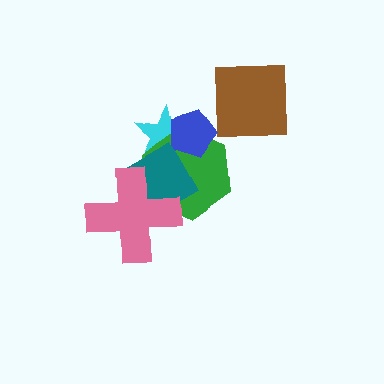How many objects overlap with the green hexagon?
4 objects overlap with the green hexagon.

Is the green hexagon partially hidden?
Yes, it is partially covered by another shape.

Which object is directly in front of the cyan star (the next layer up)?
The green hexagon is directly in front of the cyan star.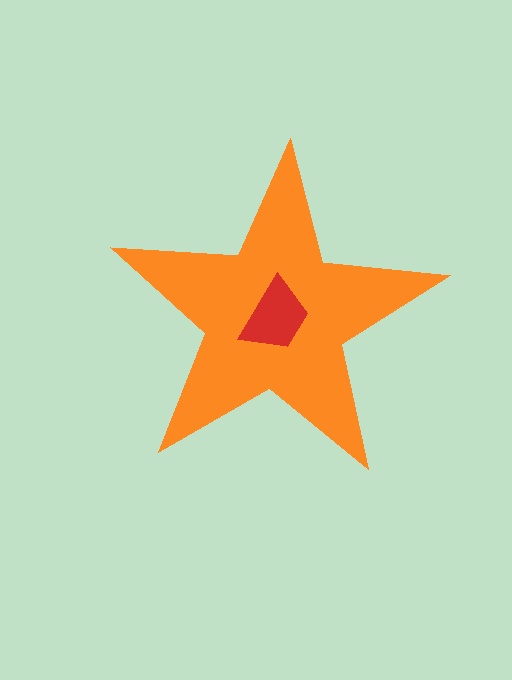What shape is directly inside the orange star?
The red trapezoid.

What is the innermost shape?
The red trapezoid.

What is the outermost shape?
The orange star.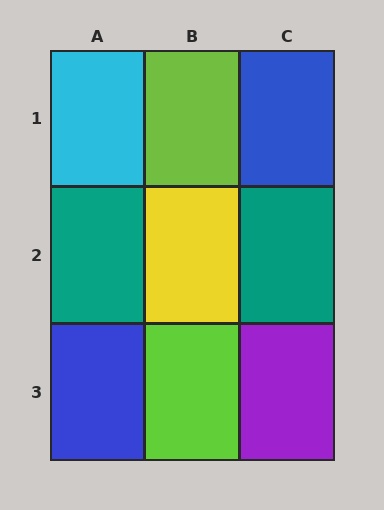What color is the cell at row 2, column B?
Yellow.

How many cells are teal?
2 cells are teal.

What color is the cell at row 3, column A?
Blue.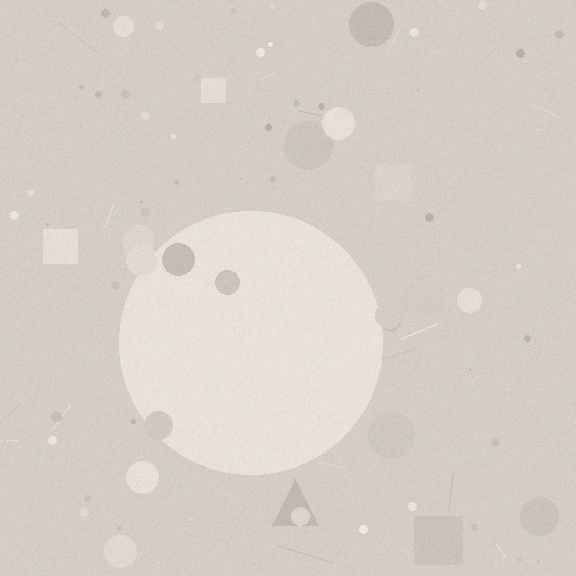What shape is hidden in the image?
A circle is hidden in the image.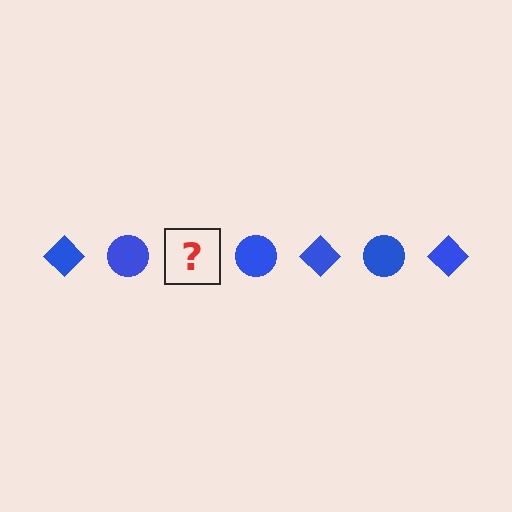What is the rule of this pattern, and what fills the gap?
The rule is that the pattern cycles through diamond, circle shapes in blue. The gap should be filled with a blue diamond.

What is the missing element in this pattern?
The missing element is a blue diamond.